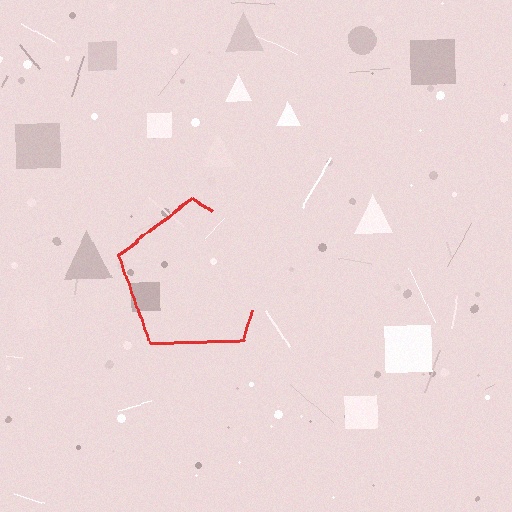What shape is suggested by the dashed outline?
The dashed outline suggests a pentagon.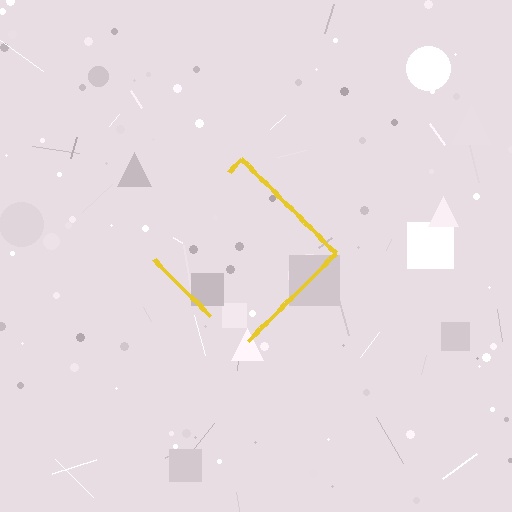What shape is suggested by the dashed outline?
The dashed outline suggests a diamond.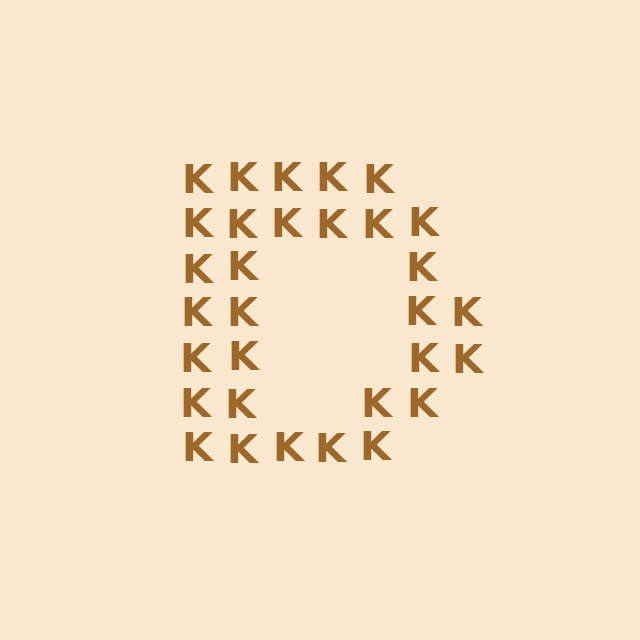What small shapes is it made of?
It is made of small letter K's.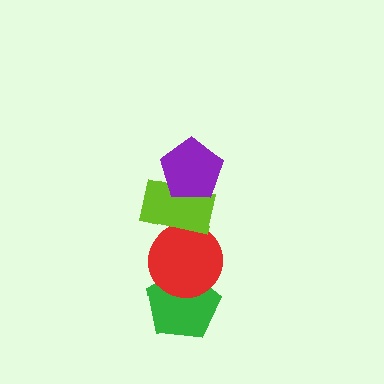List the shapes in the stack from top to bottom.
From top to bottom: the purple pentagon, the lime rectangle, the red circle, the green pentagon.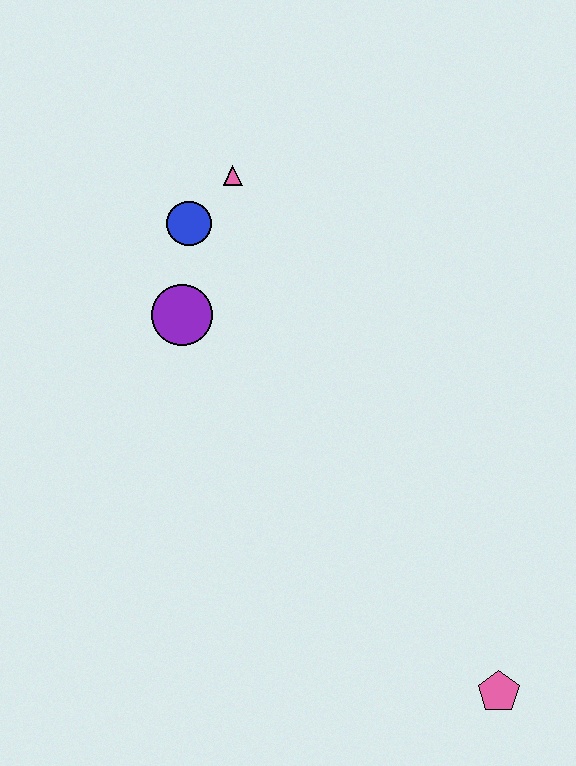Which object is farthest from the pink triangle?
The pink pentagon is farthest from the pink triangle.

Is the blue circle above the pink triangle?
No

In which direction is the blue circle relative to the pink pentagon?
The blue circle is above the pink pentagon.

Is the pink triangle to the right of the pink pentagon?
No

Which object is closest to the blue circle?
The pink triangle is closest to the blue circle.